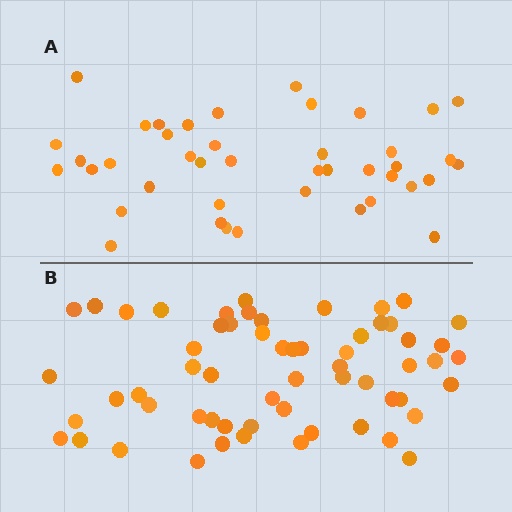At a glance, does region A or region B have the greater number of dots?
Region B (the bottom region) has more dots.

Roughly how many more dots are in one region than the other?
Region B has approximately 20 more dots than region A.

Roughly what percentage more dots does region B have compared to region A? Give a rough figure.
About 45% more.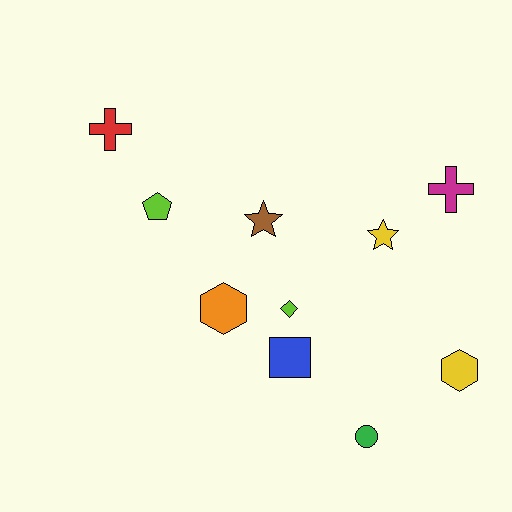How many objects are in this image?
There are 10 objects.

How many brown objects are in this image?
There is 1 brown object.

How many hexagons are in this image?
There are 2 hexagons.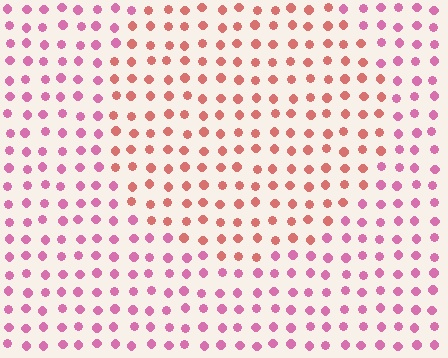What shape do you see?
I see a circle.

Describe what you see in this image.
The image is filled with small pink elements in a uniform arrangement. A circle-shaped region is visible where the elements are tinted to a slightly different hue, forming a subtle color boundary.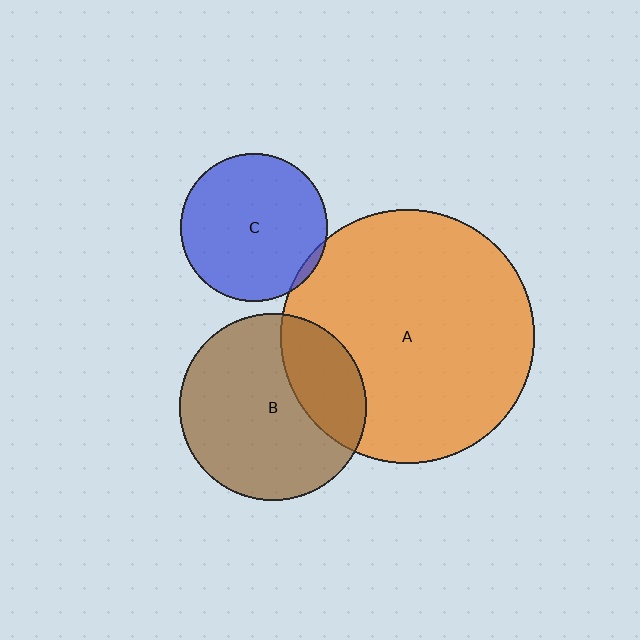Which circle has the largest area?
Circle A (orange).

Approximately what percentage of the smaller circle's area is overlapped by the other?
Approximately 25%.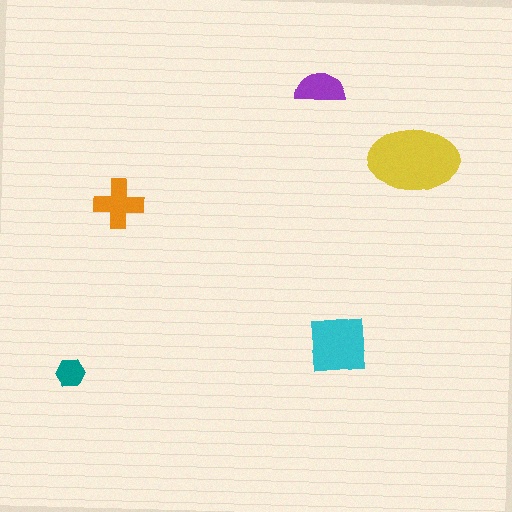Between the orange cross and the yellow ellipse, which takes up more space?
The yellow ellipse.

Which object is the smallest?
The teal hexagon.